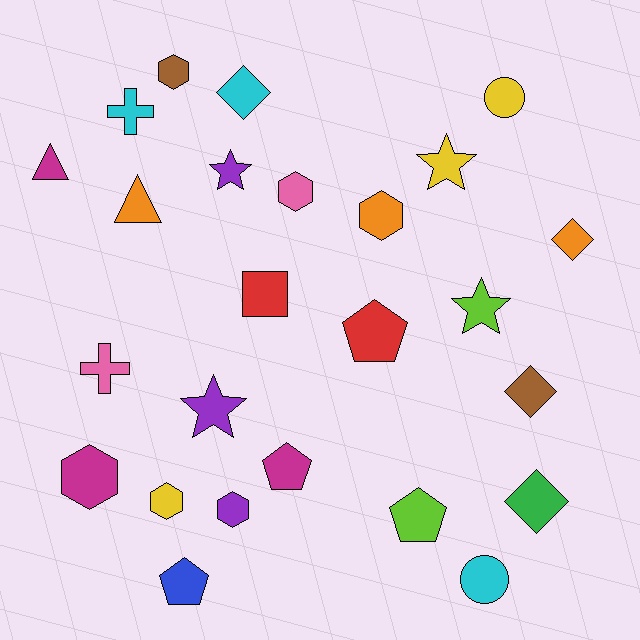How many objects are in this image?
There are 25 objects.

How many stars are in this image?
There are 4 stars.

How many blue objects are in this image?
There is 1 blue object.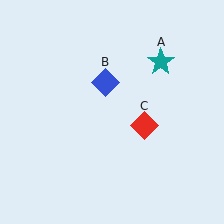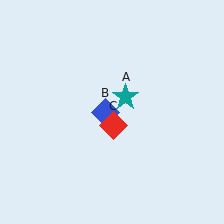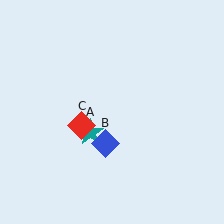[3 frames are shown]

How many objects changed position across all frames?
3 objects changed position: teal star (object A), blue diamond (object B), red diamond (object C).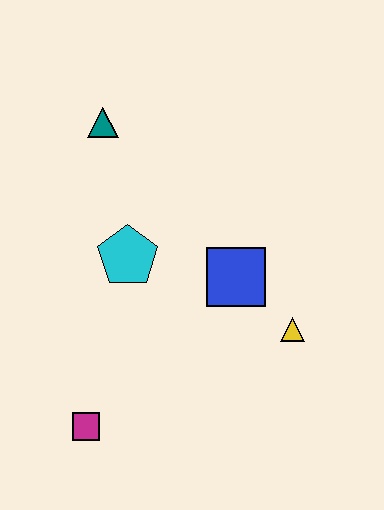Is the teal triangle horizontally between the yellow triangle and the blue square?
No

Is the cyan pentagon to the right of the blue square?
No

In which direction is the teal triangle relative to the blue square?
The teal triangle is above the blue square.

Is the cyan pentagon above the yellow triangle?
Yes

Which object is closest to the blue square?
The yellow triangle is closest to the blue square.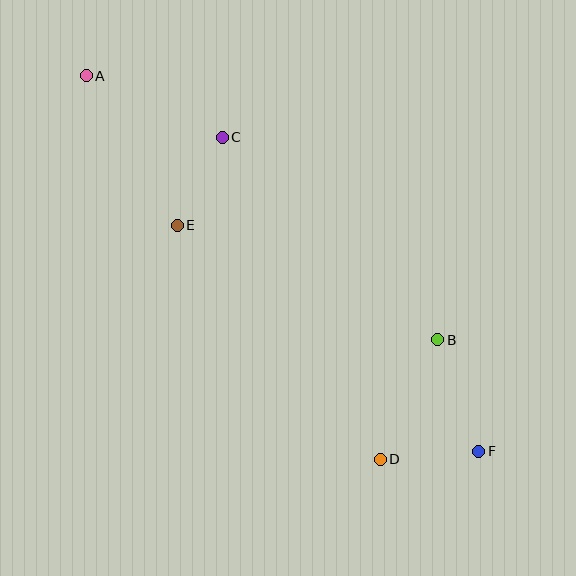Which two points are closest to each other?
Points D and F are closest to each other.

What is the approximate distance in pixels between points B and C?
The distance between B and C is approximately 296 pixels.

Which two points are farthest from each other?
Points A and F are farthest from each other.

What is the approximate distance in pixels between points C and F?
The distance between C and F is approximately 405 pixels.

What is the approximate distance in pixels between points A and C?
The distance between A and C is approximately 149 pixels.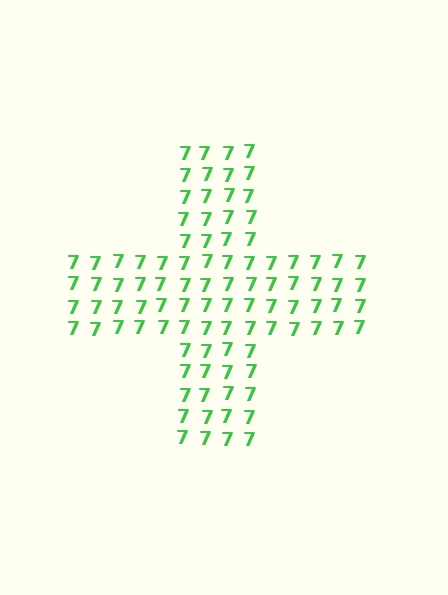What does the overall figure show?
The overall figure shows a cross.